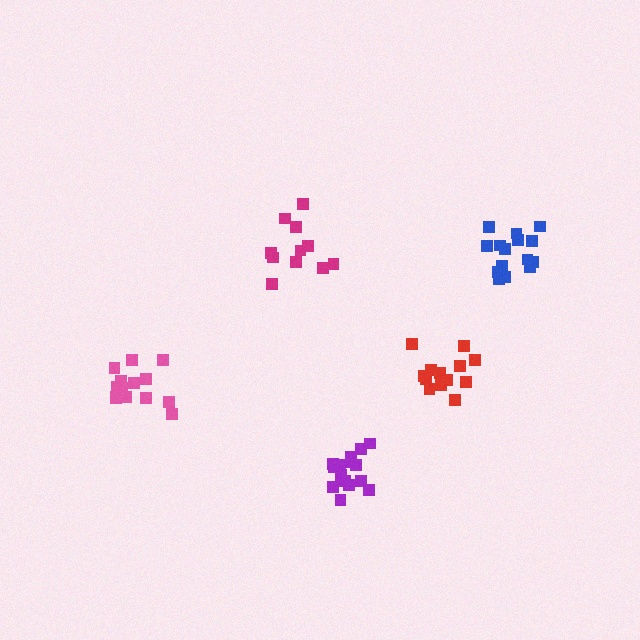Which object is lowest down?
The purple cluster is bottommost.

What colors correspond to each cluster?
The clusters are colored: magenta, blue, red, purple, pink.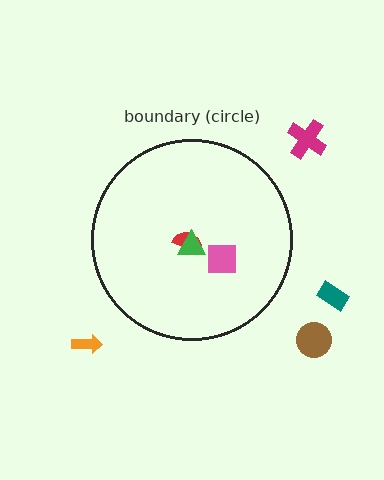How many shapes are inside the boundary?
3 inside, 4 outside.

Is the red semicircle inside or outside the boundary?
Inside.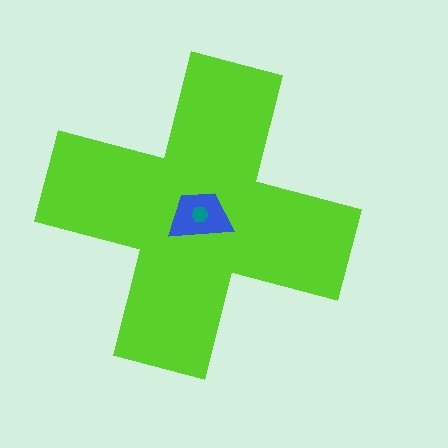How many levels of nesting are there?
3.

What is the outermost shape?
The lime cross.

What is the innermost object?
The teal hexagon.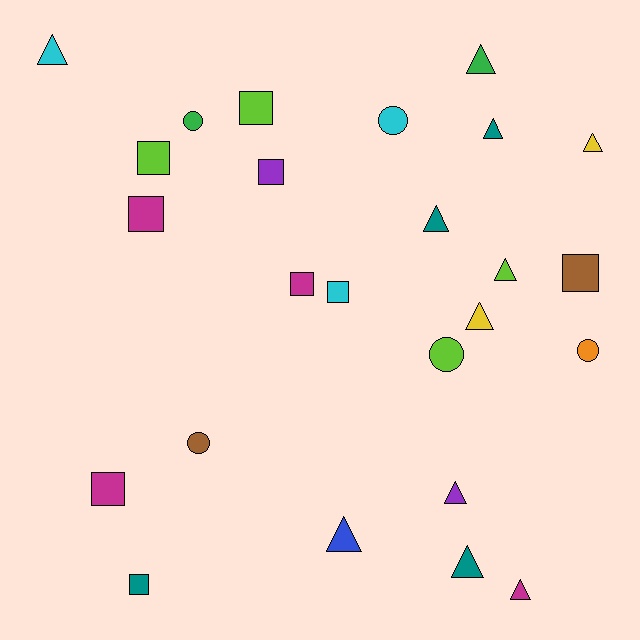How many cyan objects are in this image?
There are 3 cyan objects.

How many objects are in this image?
There are 25 objects.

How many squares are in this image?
There are 9 squares.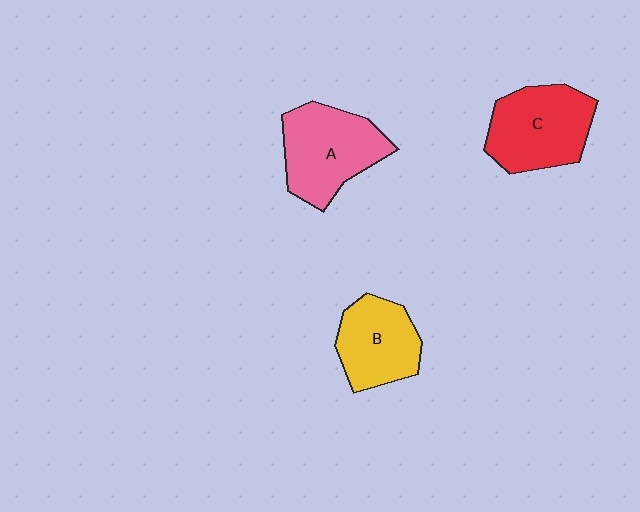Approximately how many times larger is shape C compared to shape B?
Approximately 1.2 times.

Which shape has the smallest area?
Shape B (yellow).